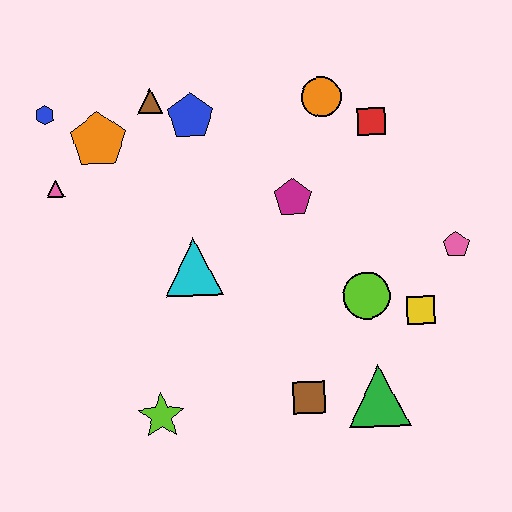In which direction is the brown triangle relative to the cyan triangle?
The brown triangle is above the cyan triangle.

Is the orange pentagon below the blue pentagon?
Yes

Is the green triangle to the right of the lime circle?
Yes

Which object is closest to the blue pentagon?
The brown triangle is closest to the blue pentagon.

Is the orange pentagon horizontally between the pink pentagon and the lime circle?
No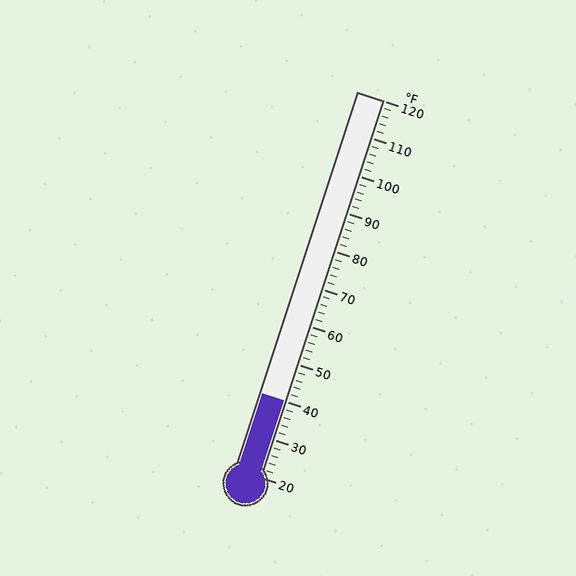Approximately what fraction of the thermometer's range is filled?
The thermometer is filled to approximately 20% of its range.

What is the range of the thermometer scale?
The thermometer scale ranges from 20°F to 120°F.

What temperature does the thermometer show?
The thermometer shows approximately 40°F.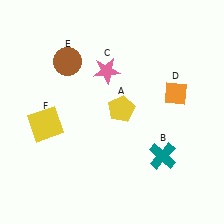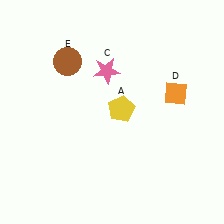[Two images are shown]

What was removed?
The yellow square (F), the teal cross (B) were removed in Image 2.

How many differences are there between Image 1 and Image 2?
There are 2 differences between the two images.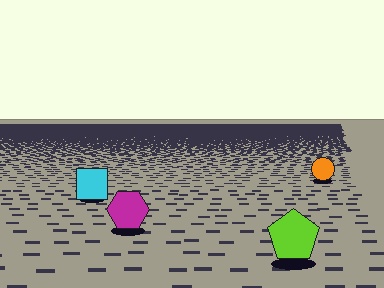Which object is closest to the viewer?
The lime pentagon is closest. The texture marks near it are larger and more spread out.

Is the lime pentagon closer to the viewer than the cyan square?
Yes. The lime pentagon is closer — you can tell from the texture gradient: the ground texture is coarser near it.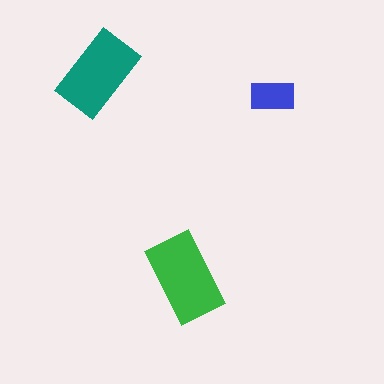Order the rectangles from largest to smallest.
the green one, the teal one, the blue one.